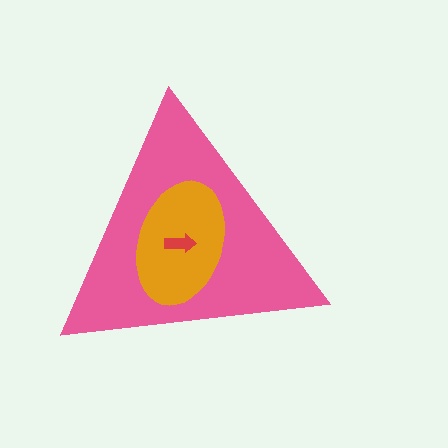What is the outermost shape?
The pink triangle.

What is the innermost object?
The red arrow.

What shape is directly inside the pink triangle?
The orange ellipse.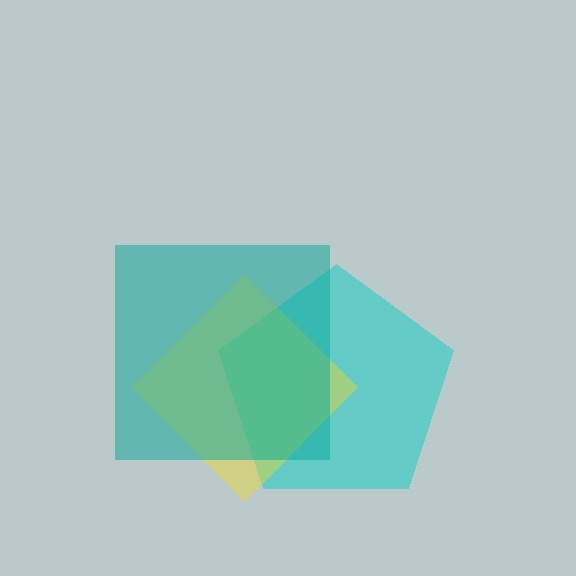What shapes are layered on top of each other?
The layered shapes are: a cyan pentagon, a yellow diamond, a teal square.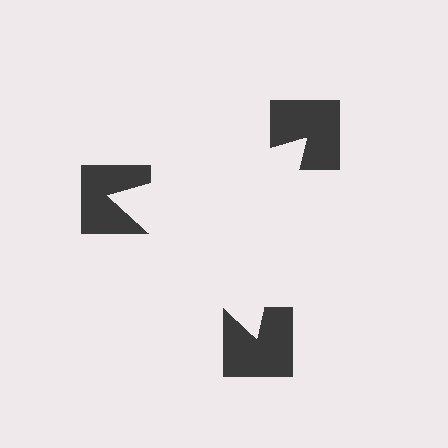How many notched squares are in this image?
There are 3 — one at each vertex of the illusory triangle.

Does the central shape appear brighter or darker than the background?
It typically appears slightly brighter than the background, even though no actual brightness change is drawn.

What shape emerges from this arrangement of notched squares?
An illusory triangle — its edges are inferred from the aligned wedge cuts in the notched squares, not physically drawn.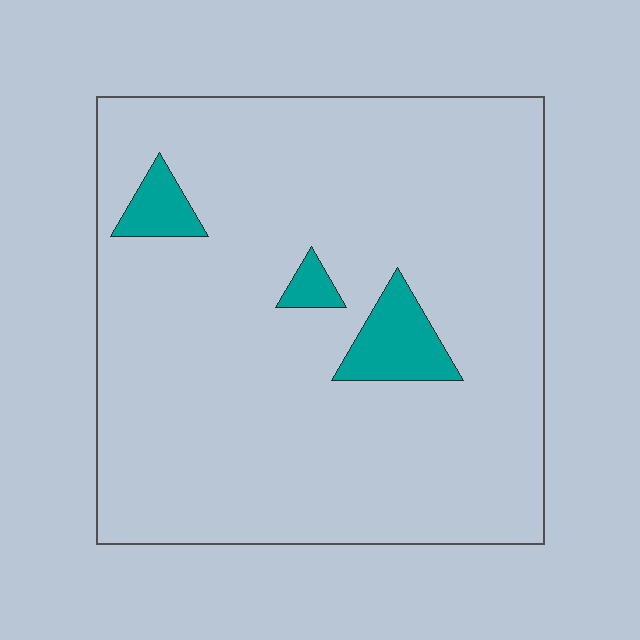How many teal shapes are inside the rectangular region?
3.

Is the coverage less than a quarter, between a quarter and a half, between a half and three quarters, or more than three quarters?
Less than a quarter.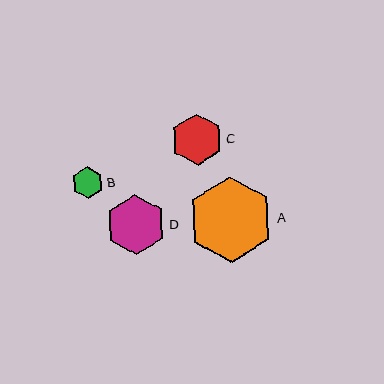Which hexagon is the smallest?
Hexagon B is the smallest with a size of approximately 32 pixels.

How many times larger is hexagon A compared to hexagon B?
Hexagon A is approximately 2.7 times the size of hexagon B.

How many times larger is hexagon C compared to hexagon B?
Hexagon C is approximately 1.6 times the size of hexagon B.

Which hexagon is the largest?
Hexagon A is the largest with a size of approximately 86 pixels.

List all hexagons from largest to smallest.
From largest to smallest: A, D, C, B.